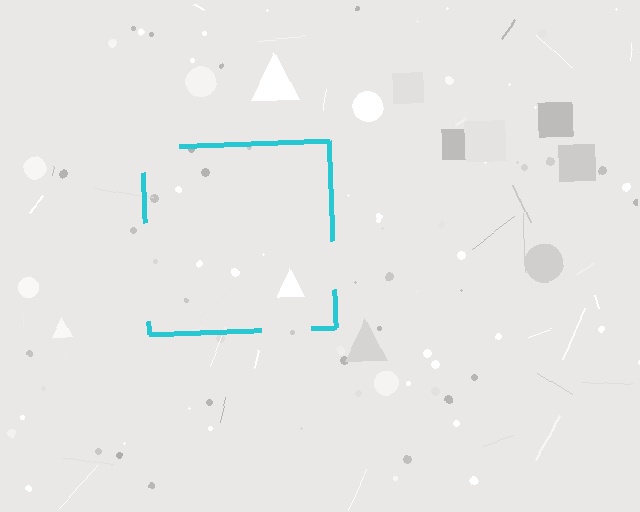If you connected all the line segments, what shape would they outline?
They would outline a square.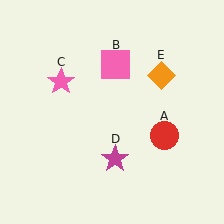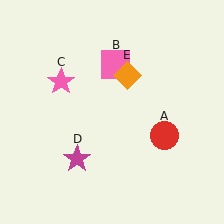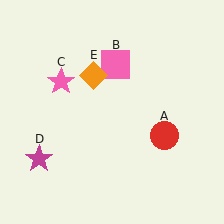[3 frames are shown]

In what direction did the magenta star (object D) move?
The magenta star (object D) moved left.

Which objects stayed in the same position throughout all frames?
Red circle (object A) and pink square (object B) and pink star (object C) remained stationary.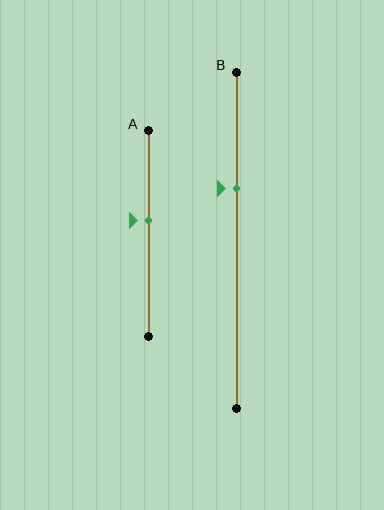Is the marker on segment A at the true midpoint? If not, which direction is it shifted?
No, the marker on segment A is shifted upward by about 6% of the segment length.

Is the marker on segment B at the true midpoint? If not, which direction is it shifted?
No, the marker on segment B is shifted upward by about 15% of the segment length.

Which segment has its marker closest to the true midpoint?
Segment A has its marker closest to the true midpoint.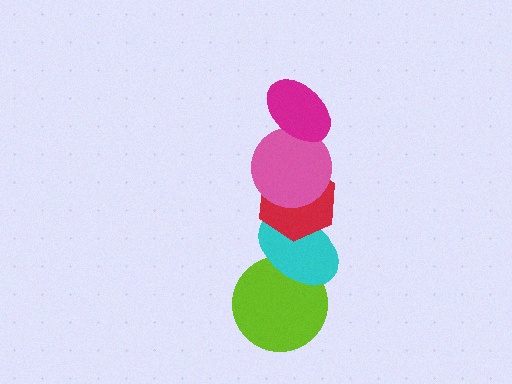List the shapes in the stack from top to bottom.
From top to bottom: the magenta ellipse, the pink circle, the red hexagon, the cyan ellipse, the lime circle.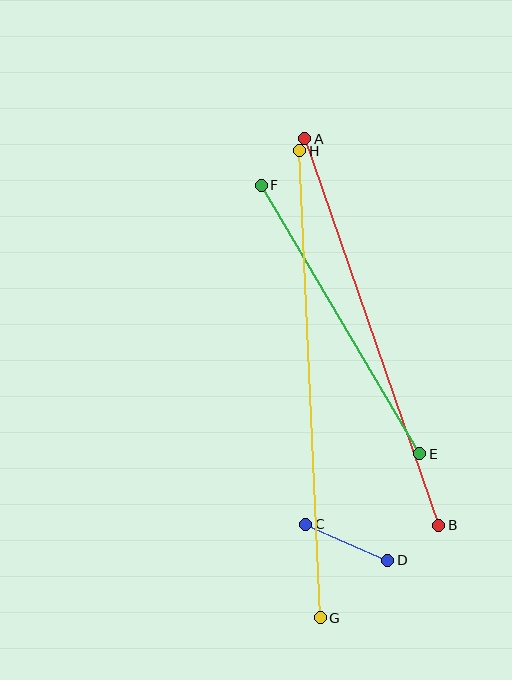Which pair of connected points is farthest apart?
Points G and H are farthest apart.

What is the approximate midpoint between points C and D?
The midpoint is at approximately (347, 542) pixels.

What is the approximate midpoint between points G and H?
The midpoint is at approximately (310, 384) pixels.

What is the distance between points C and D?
The distance is approximately 89 pixels.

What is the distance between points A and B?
The distance is approximately 409 pixels.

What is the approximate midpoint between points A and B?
The midpoint is at approximately (372, 332) pixels.